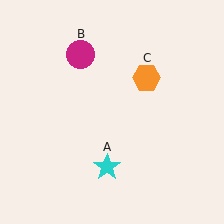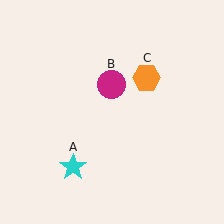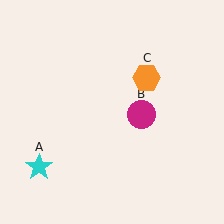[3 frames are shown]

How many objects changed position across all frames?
2 objects changed position: cyan star (object A), magenta circle (object B).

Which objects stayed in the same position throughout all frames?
Orange hexagon (object C) remained stationary.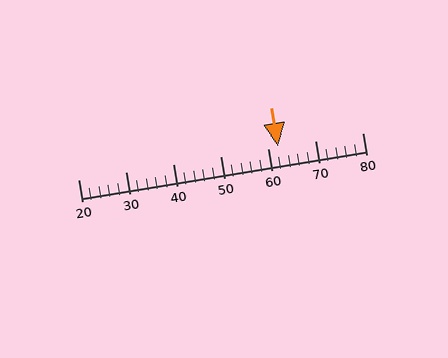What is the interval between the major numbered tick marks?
The major tick marks are spaced 10 units apart.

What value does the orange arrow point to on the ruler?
The orange arrow points to approximately 62.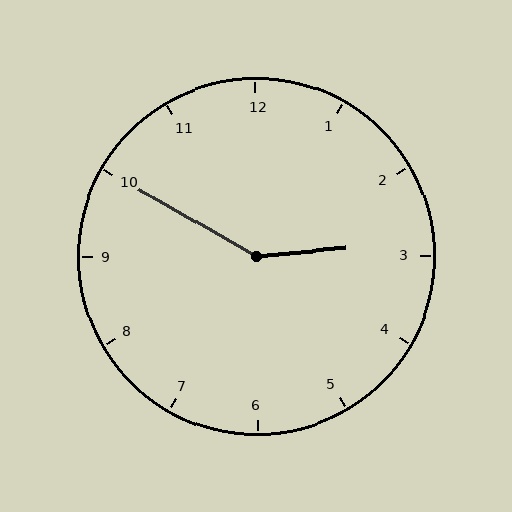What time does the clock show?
2:50.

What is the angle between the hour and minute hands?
Approximately 145 degrees.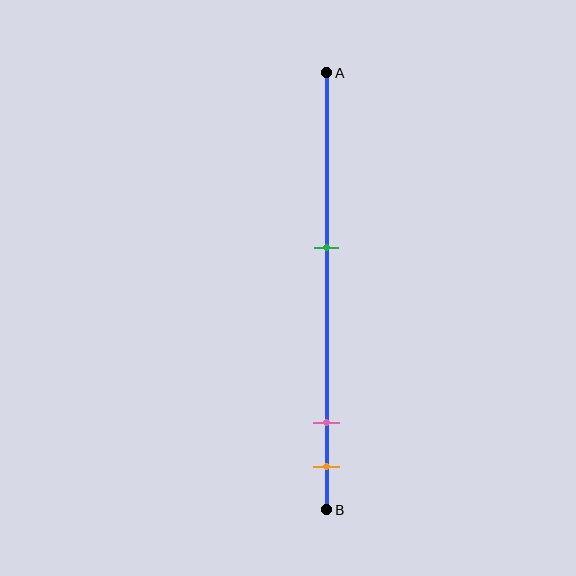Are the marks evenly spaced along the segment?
No, the marks are not evenly spaced.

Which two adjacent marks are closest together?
The pink and orange marks are the closest adjacent pair.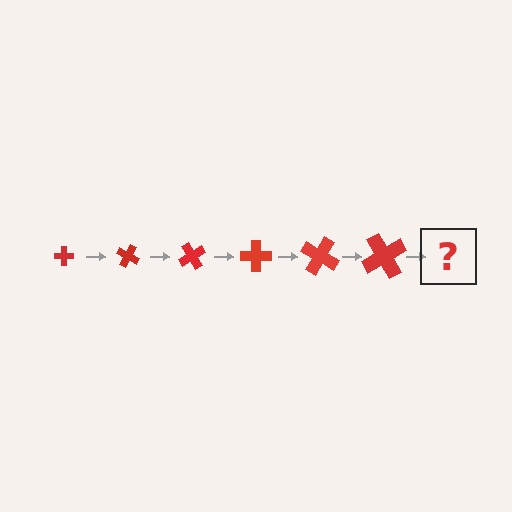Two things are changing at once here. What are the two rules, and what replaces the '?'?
The two rules are that the cross grows larger each step and it rotates 30 degrees each step. The '?' should be a cross, larger than the previous one and rotated 180 degrees from the start.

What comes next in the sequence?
The next element should be a cross, larger than the previous one and rotated 180 degrees from the start.